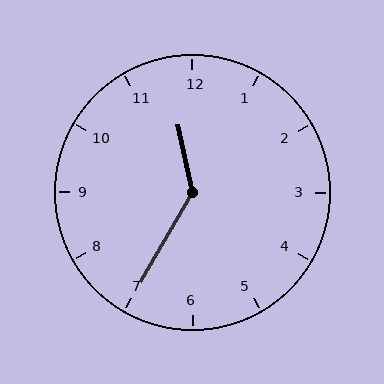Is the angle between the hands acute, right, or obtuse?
It is obtuse.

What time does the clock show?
11:35.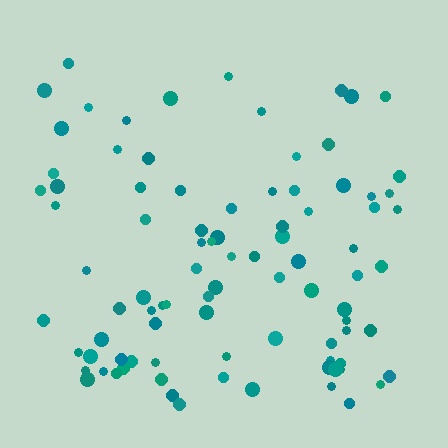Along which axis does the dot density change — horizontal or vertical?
Vertical.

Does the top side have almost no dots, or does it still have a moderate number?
Still a moderate number, just noticeably fewer than the bottom.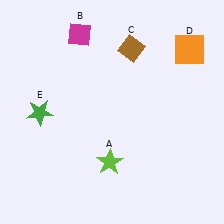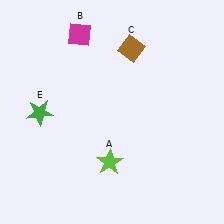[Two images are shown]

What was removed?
The orange square (D) was removed in Image 2.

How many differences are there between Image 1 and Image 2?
There is 1 difference between the two images.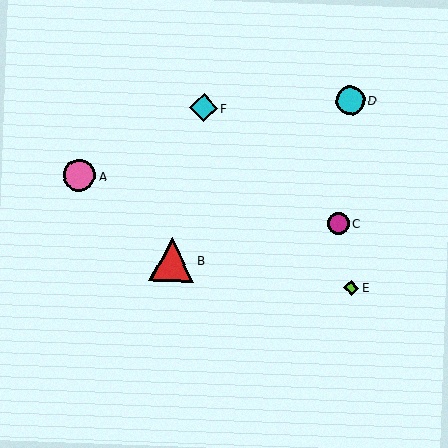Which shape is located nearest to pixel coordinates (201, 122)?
The cyan diamond (labeled F) at (203, 108) is nearest to that location.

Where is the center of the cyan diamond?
The center of the cyan diamond is at (203, 108).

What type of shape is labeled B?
Shape B is a red triangle.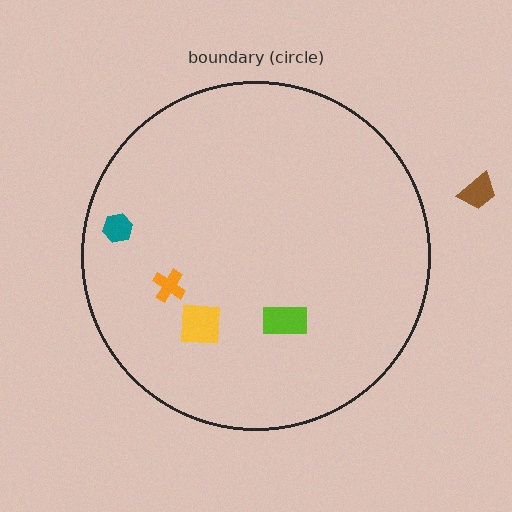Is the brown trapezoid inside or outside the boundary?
Outside.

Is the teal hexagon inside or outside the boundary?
Inside.